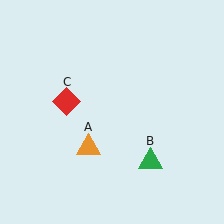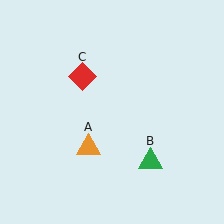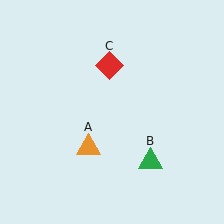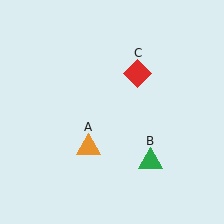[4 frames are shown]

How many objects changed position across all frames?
1 object changed position: red diamond (object C).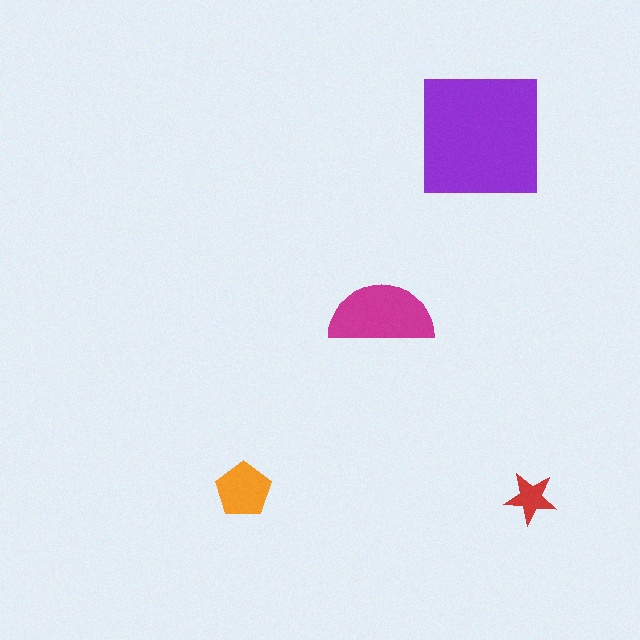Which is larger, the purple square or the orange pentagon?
The purple square.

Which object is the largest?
The purple square.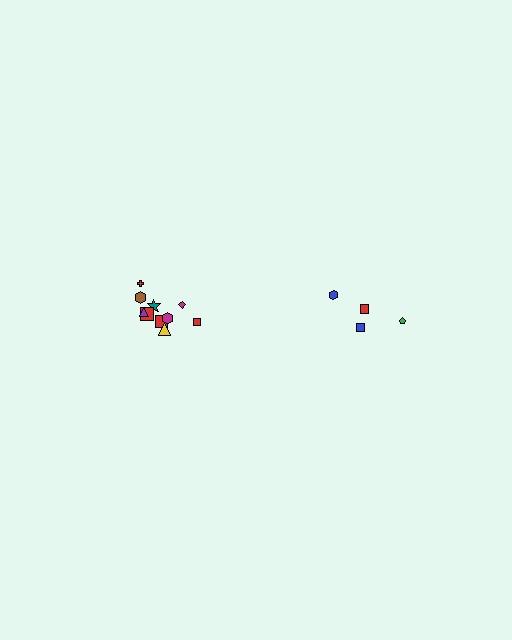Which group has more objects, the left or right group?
The left group.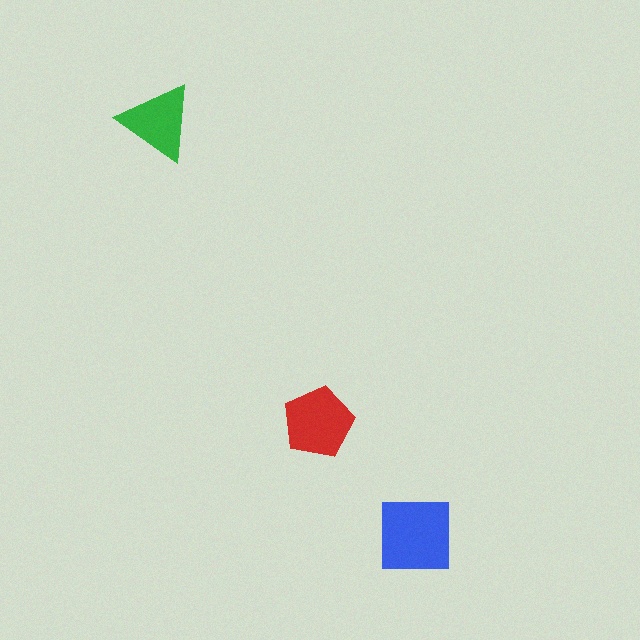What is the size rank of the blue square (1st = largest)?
1st.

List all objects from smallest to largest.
The green triangle, the red pentagon, the blue square.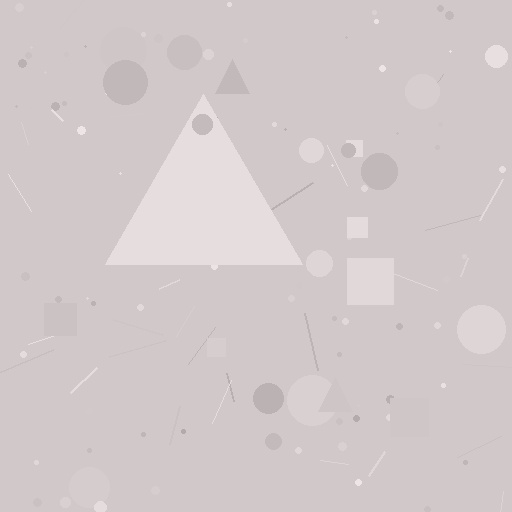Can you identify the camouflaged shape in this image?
The camouflaged shape is a triangle.